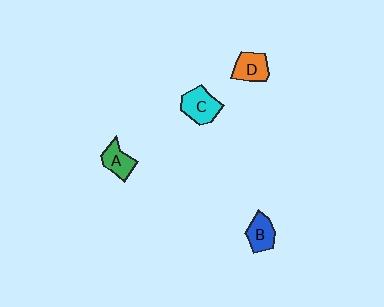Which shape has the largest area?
Shape C (cyan).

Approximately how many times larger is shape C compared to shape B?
Approximately 1.3 times.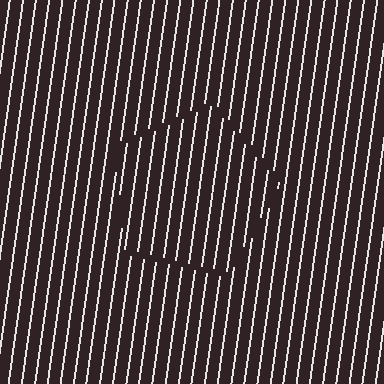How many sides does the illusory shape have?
5 sides — the line-ends trace a pentagon.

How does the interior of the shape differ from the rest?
The interior of the shape contains the same grating, shifted by half a period — the contour is defined by the phase discontinuity where line-ends from the inner and outer gratings abut.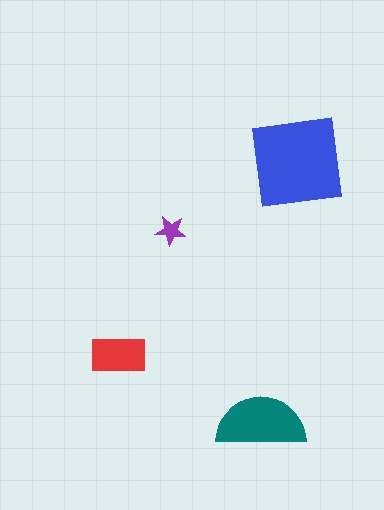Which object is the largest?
The blue square.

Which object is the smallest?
The purple star.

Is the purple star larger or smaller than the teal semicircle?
Smaller.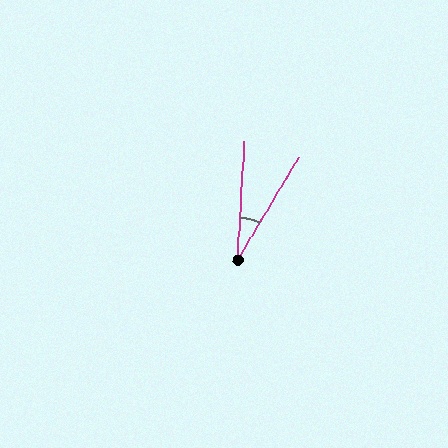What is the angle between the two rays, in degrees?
Approximately 27 degrees.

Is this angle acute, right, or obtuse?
It is acute.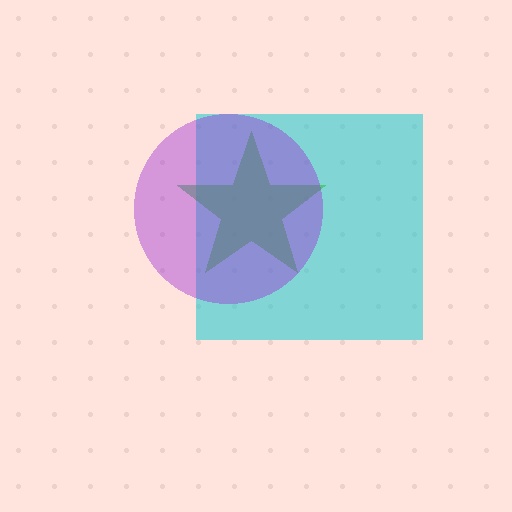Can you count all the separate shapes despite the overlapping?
Yes, there are 3 separate shapes.